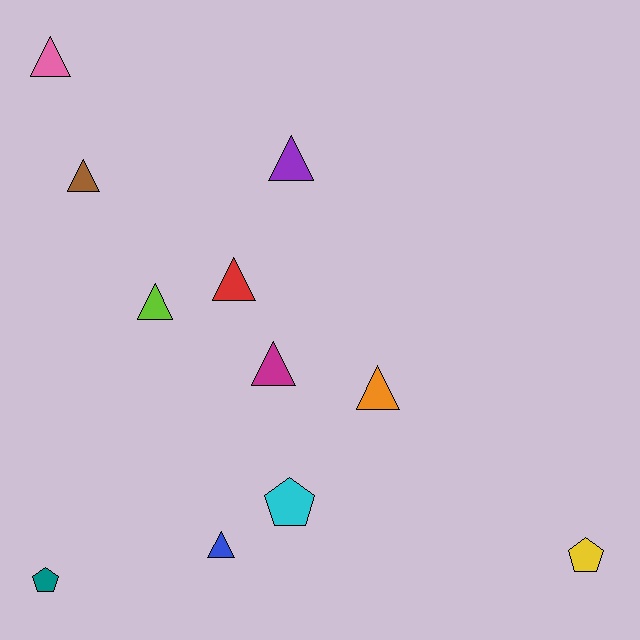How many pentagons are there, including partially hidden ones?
There are 3 pentagons.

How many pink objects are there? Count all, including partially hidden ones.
There is 1 pink object.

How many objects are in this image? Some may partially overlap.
There are 11 objects.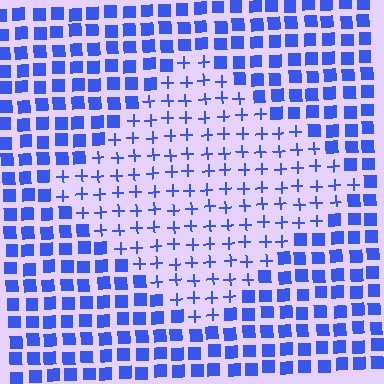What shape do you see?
I see a diamond.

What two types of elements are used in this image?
The image uses plus signs inside the diamond region and squares outside it.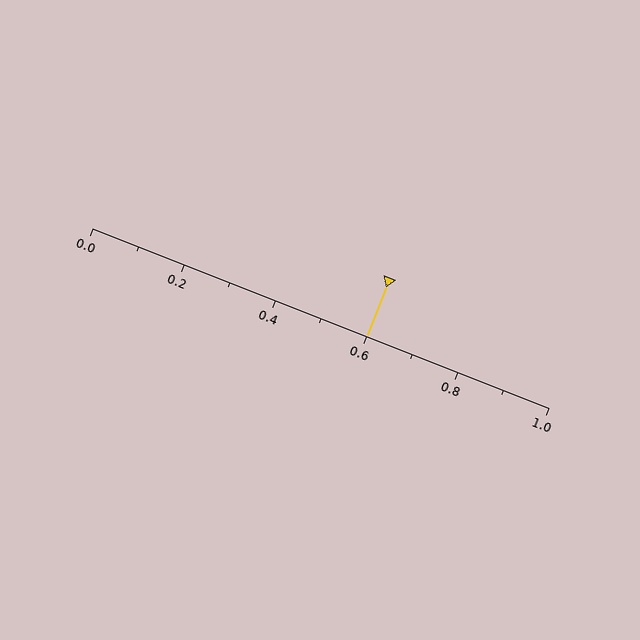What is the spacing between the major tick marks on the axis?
The major ticks are spaced 0.2 apart.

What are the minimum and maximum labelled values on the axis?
The axis runs from 0.0 to 1.0.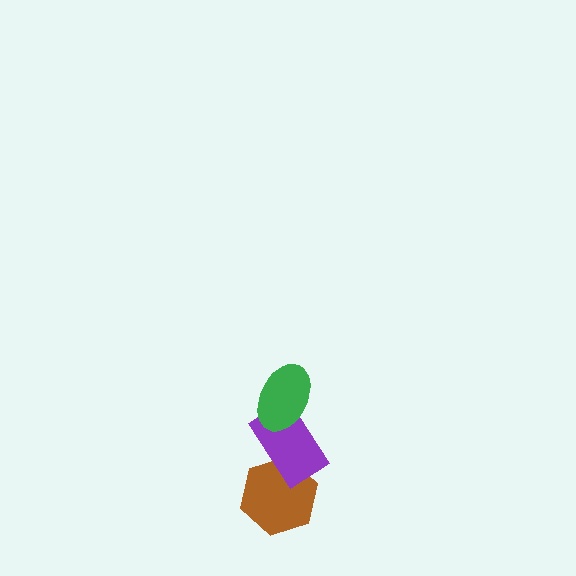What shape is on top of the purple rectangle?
The green ellipse is on top of the purple rectangle.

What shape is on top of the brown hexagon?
The purple rectangle is on top of the brown hexagon.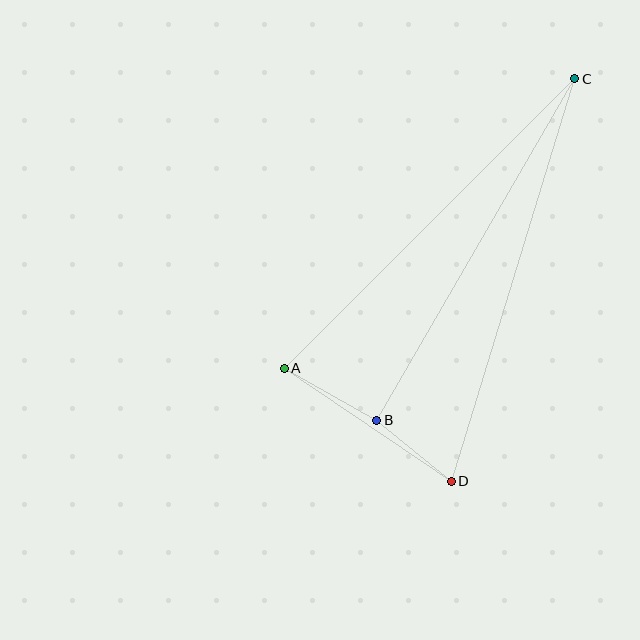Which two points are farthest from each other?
Points C and D are farthest from each other.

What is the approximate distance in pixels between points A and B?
The distance between A and B is approximately 106 pixels.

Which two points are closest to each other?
Points B and D are closest to each other.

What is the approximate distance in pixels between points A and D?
The distance between A and D is approximately 201 pixels.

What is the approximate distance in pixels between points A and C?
The distance between A and C is approximately 410 pixels.